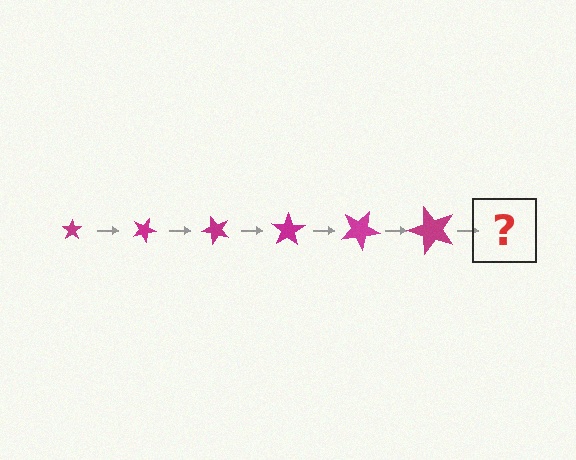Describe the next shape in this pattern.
It should be a star, larger than the previous one and rotated 150 degrees from the start.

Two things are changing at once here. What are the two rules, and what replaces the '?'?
The two rules are that the star grows larger each step and it rotates 25 degrees each step. The '?' should be a star, larger than the previous one and rotated 150 degrees from the start.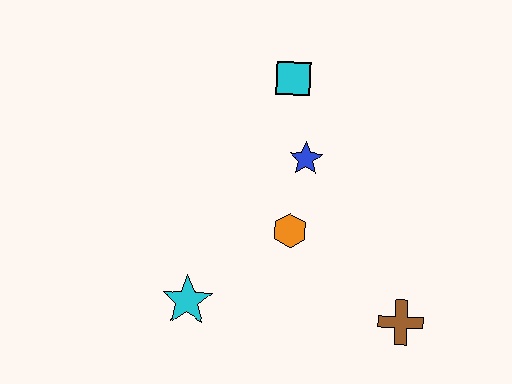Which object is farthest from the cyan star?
The cyan square is farthest from the cyan star.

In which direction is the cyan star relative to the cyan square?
The cyan star is below the cyan square.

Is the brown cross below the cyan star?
Yes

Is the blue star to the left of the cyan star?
No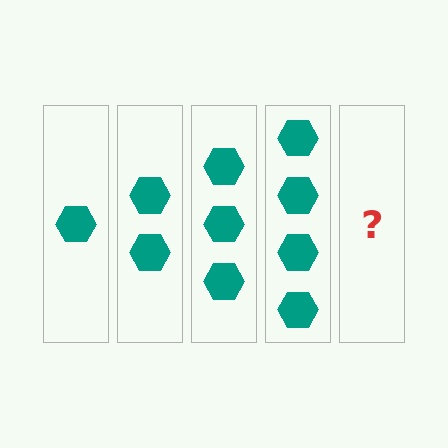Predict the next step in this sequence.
The next step is 5 hexagons.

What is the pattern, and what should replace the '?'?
The pattern is that each step adds one more hexagon. The '?' should be 5 hexagons.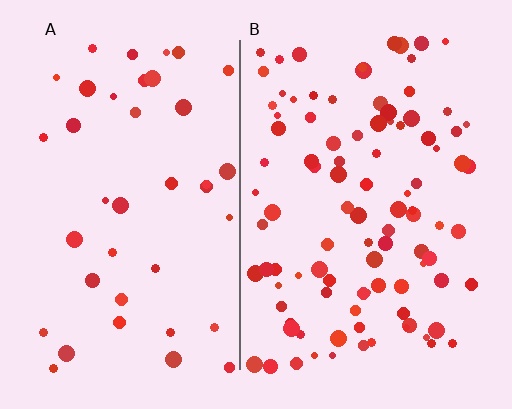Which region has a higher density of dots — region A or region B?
B (the right).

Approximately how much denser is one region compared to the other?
Approximately 2.5× — region B over region A.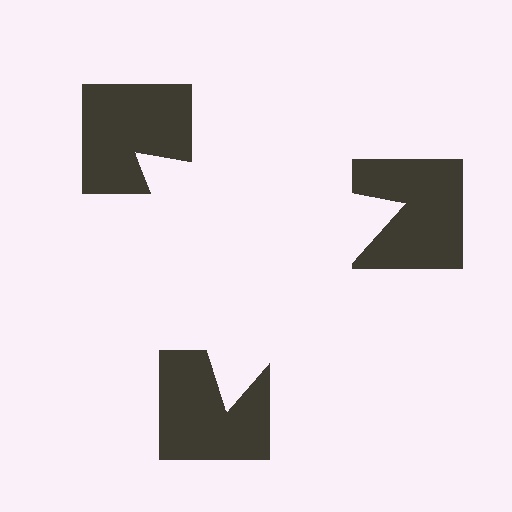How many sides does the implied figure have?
3 sides.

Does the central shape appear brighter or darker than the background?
It typically appears slightly brighter than the background, even though no actual brightness change is drawn.